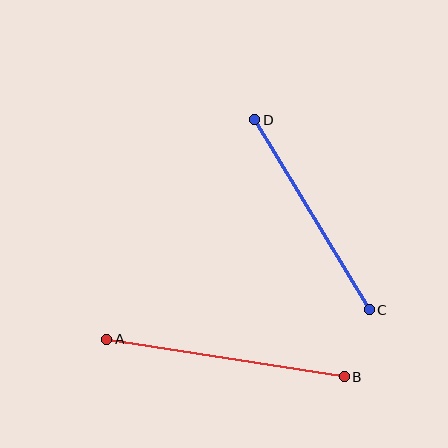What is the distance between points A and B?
The distance is approximately 241 pixels.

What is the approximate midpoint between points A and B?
The midpoint is at approximately (226, 358) pixels.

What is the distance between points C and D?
The distance is approximately 222 pixels.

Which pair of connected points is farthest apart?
Points A and B are farthest apart.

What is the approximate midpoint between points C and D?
The midpoint is at approximately (312, 215) pixels.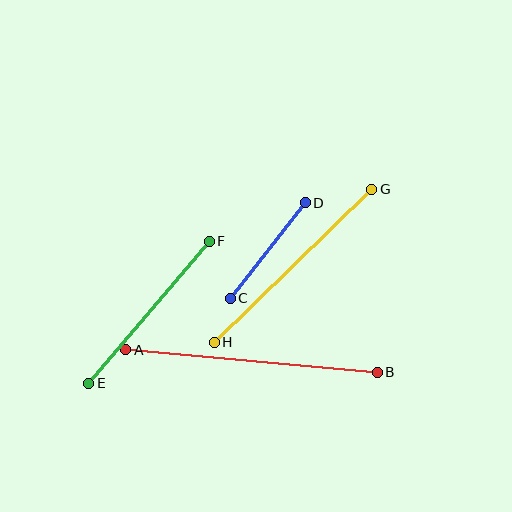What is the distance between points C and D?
The distance is approximately 121 pixels.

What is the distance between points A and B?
The distance is approximately 252 pixels.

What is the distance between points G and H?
The distance is approximately 220 pixels.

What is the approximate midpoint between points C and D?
The midpoint is at approximately (268, 250) pixels.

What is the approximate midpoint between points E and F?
The midpoint is at approximately (149, 312) pixels.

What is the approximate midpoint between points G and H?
The midpoint is at approximately (293, 266) pixels.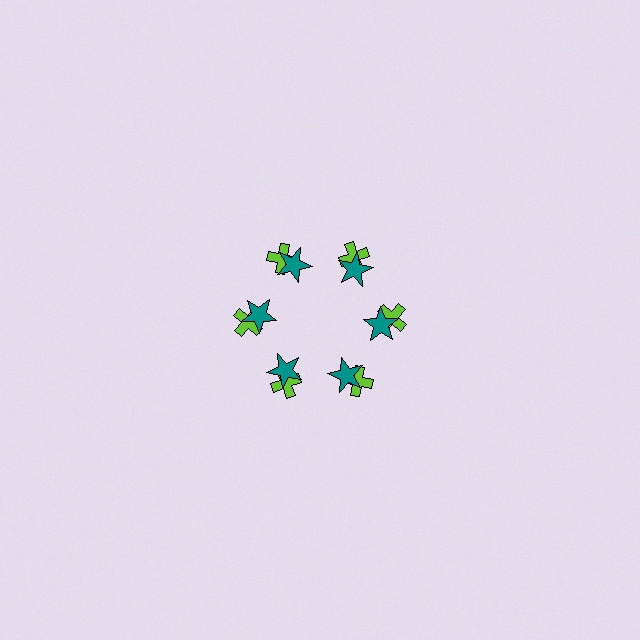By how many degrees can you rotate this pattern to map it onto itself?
The pattern maps onto itself every 60 degrees of rotation.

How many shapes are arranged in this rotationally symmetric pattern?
There are 12 shapes, arranged in 6 groups of 2.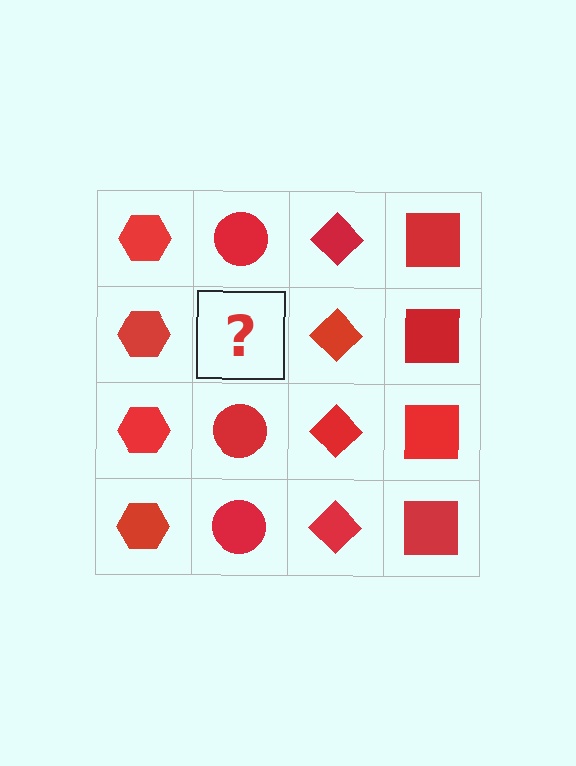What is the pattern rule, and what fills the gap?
The rule is that each column has a consistent shape. The gap should be filled with a red circle.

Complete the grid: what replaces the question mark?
The question mark should be replaced with a red circle.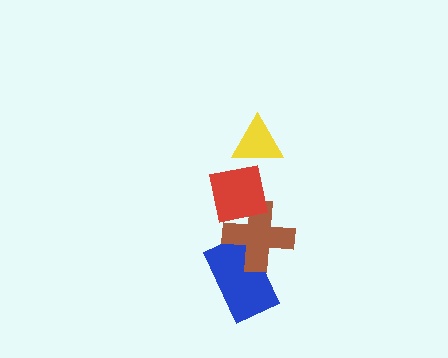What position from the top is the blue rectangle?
The blue rectangle is 4th from the top.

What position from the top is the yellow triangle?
The yellow triangle is 1st from the top.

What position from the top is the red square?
The red square is 2nd from the top.